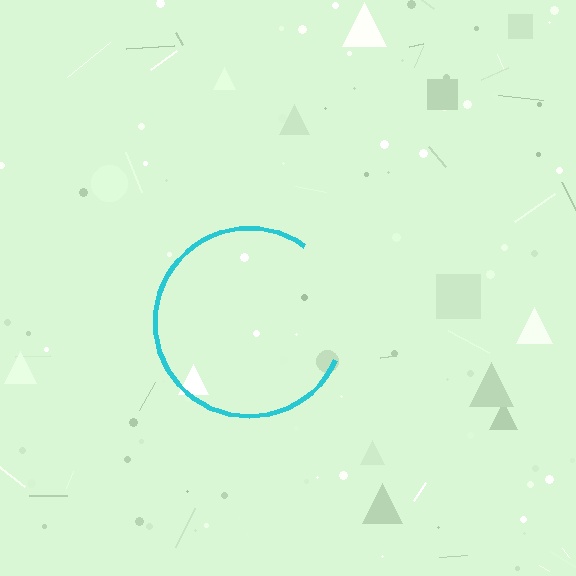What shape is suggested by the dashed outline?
The dashed outline suggests a circle.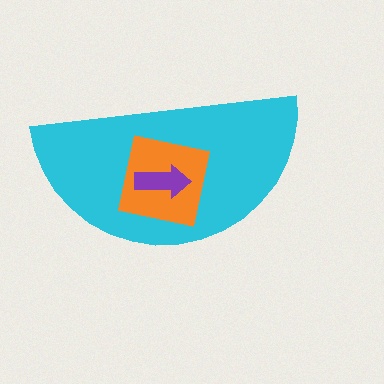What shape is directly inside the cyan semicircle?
The orange square.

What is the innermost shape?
The purple arrow.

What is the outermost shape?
The cyan semicircle.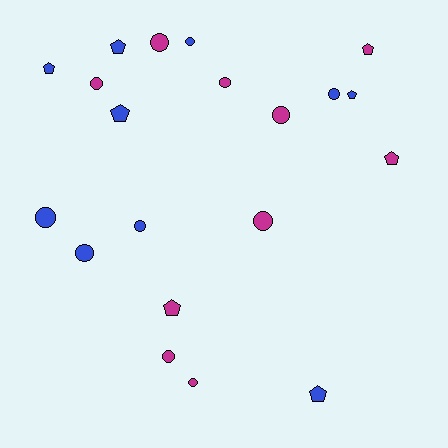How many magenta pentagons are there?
There are 3 magenta pentagons.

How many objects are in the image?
There are 20 objects.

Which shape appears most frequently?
Circle, with 12 objects.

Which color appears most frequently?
Blue, with 10 objects.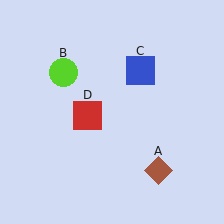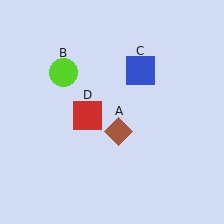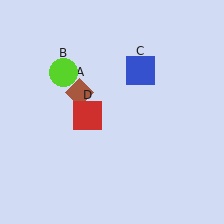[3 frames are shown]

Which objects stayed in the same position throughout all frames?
Lime circle (object B) and blue square (object C) and red square (object D) remained stationary.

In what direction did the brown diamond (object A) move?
The brown diamond (object A) moved up and to the left.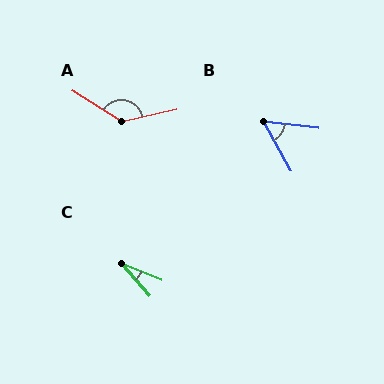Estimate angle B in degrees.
Approximately 55 degrees.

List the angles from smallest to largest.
C (27°), B (55°), A (135°).